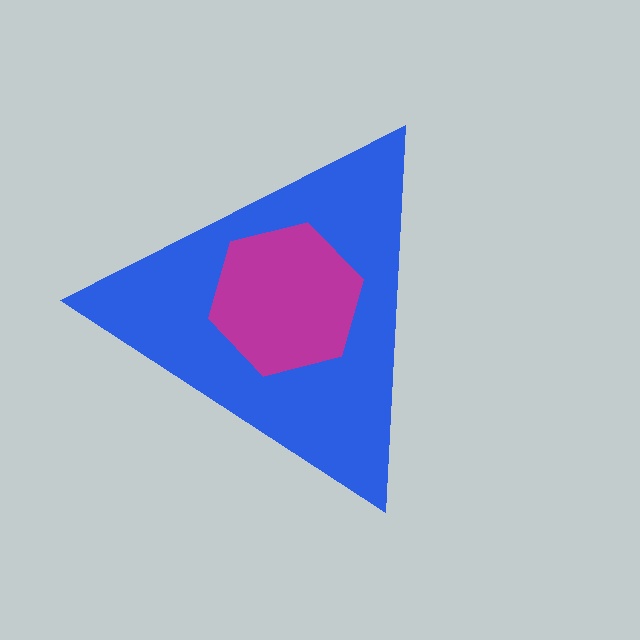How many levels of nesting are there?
2.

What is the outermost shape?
The blue triangle.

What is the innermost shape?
The magenta hexagon.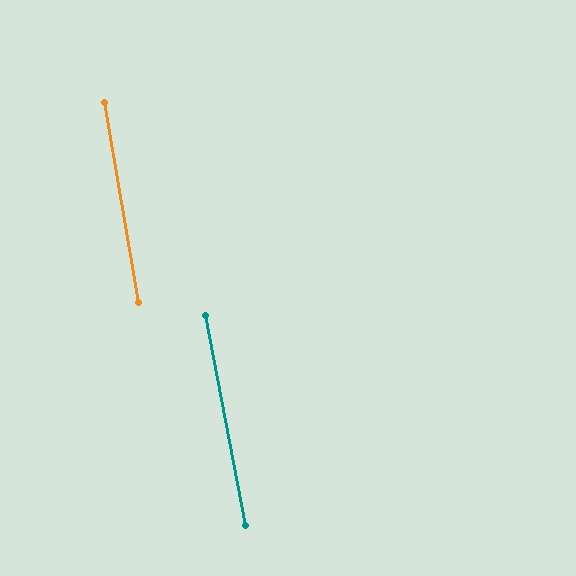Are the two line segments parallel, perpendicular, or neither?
Parallel — their directions differ by only 1.3°.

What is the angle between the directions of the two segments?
Approximately 1 degree.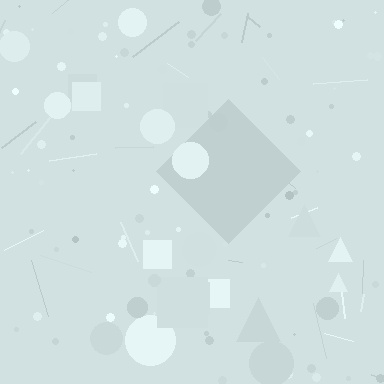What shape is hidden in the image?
A diamond is hidden in the image.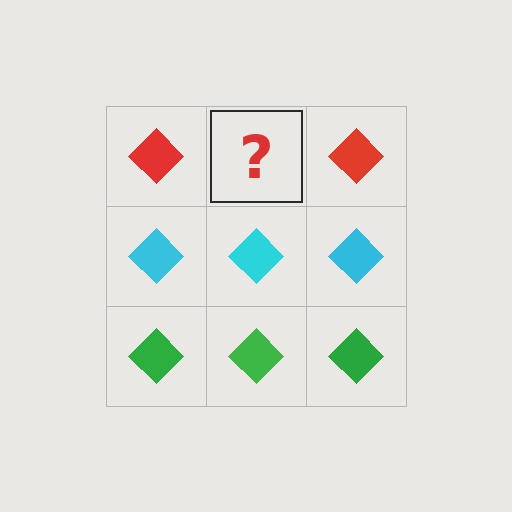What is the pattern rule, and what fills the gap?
The rule is that each row has a consistent color. The gap should be filled with a red diamond.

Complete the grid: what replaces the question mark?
The question mark should be replaced with a red diamond.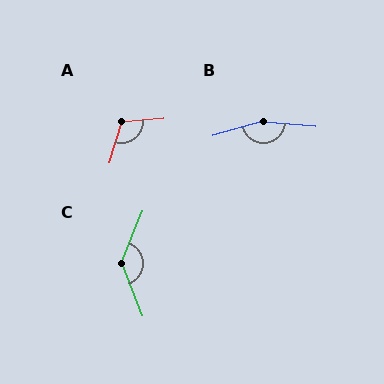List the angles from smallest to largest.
A (112°), C (137°), B (159°).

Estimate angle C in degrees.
Approximately 137 degrees.